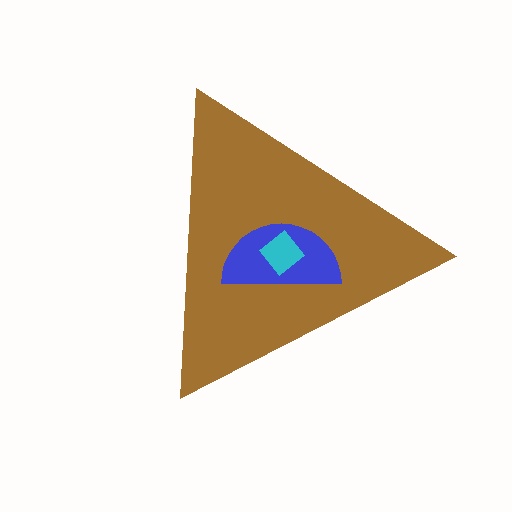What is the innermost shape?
The cyan diamond.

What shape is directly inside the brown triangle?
The blue semicircle.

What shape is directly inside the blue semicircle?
The cyan diamond.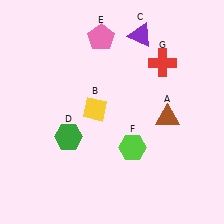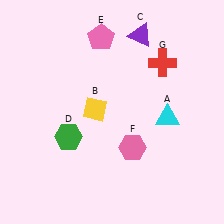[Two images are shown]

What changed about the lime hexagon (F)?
In Image 1, F is lime. In Image 2, it changed to pink.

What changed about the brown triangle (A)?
In Image 1, A is brown. In Image 2, it changed to cyan.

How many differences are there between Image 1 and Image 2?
There are 2 differences between the two images.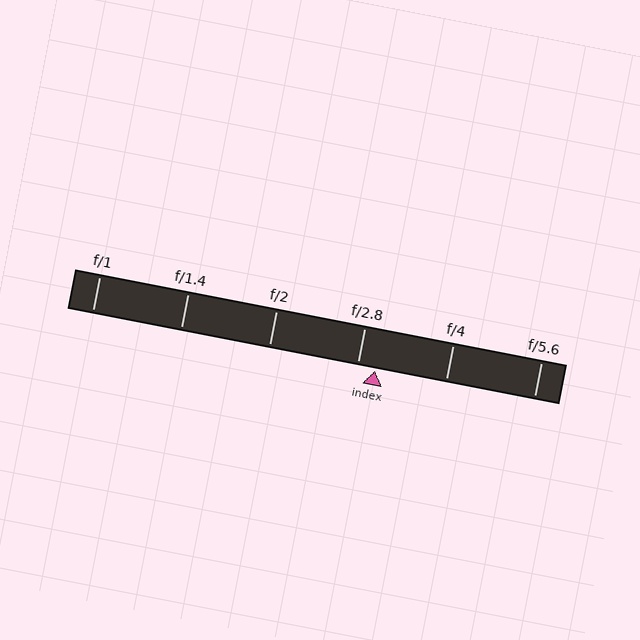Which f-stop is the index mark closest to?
The index mark is closest to f/2.8.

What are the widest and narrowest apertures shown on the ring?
The widest aperture shown is f/1 and the narrowest is f/5.6.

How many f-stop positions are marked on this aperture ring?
There are 6 f-stop positions marked.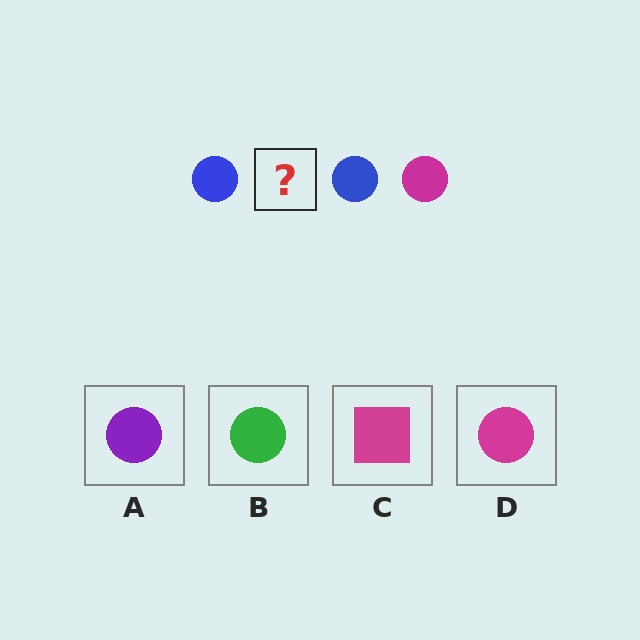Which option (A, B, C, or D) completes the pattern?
D.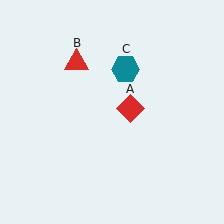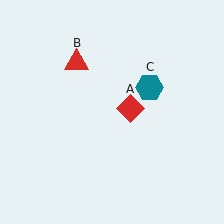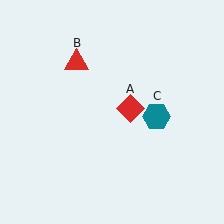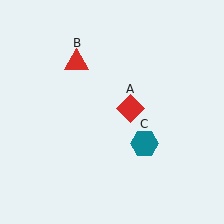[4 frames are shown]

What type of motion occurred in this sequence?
The teal hexagon (object C) rotated clockwise around the center of the scene.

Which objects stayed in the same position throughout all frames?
Red diamond (object A) and red triangle (object B) remained stationary.